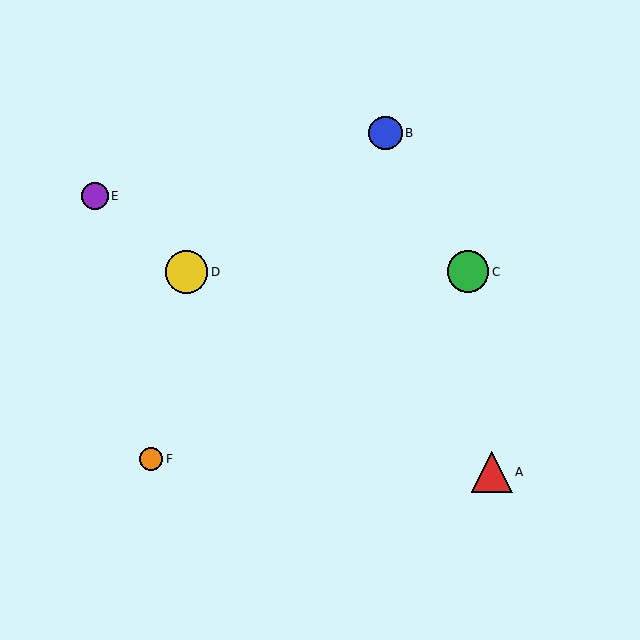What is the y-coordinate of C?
Object C is at y≈272.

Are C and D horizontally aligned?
Yes, both are at y≈272.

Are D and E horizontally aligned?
No, D is at y≈272 and E is at y≈196.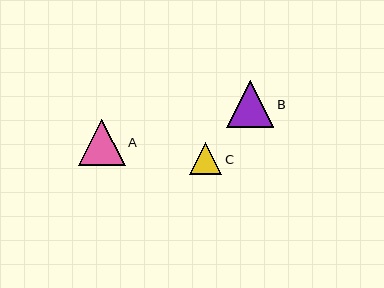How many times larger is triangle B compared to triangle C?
Triangle B is approximately 1.5 times the size of triangle C.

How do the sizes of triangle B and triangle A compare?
Triangle B and triangle A are approximately the same size.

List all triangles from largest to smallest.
From largest to smallest: B, A, C.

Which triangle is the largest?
Triangle B is the largest with a size of approximately 47 pixels.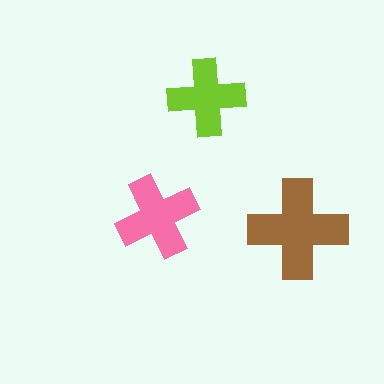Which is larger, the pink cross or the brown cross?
The brown one.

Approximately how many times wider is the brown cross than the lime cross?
About 1.5 times wider.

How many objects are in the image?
There are 3 objects in the image.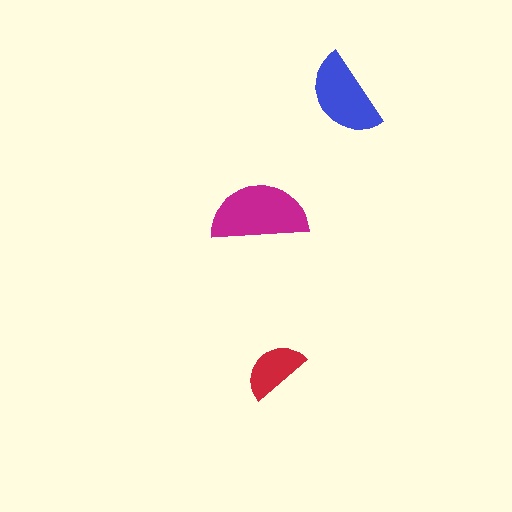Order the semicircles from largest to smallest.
the magenta one, the blue one, the red one.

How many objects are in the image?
There are 3 objects in the image.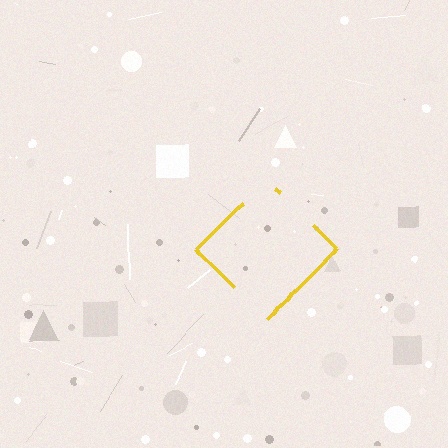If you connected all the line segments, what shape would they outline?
They would outline a diamond.